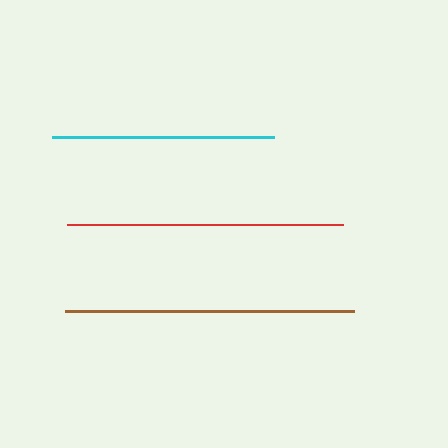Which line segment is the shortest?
The cyan line is the shortest at approximately 222 pixels.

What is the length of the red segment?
The red segment is approximately 277 pixels long.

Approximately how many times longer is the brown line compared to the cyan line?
The brown line is approximately 1.3 times the length of the cyan line.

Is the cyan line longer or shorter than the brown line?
The brown line is longer than the cyan line.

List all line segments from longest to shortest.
From longest to shortest: brown, red, cyan.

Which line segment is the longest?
The brown line is the longest at approximately 289 pixels.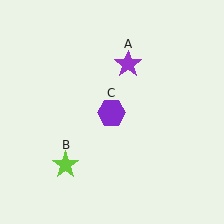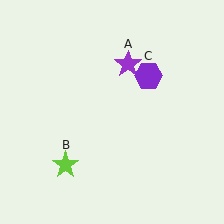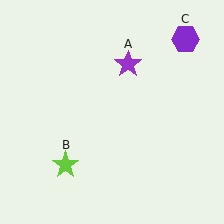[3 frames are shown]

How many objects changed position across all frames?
1 object changed position: purple hexagon (object C).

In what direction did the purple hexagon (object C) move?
The purple hexagon (object C) moved up and to the right.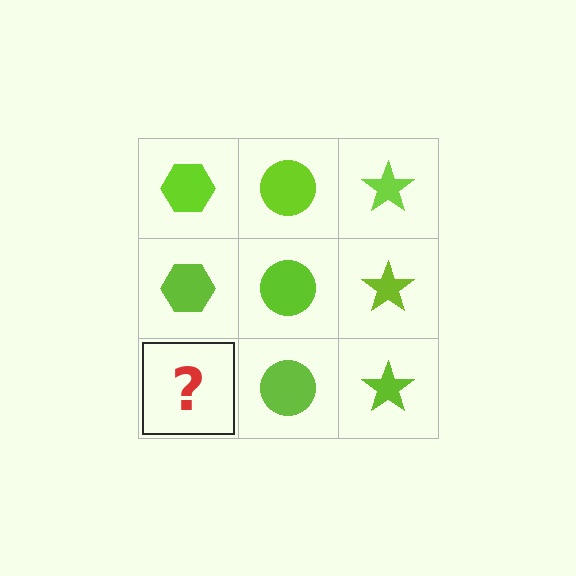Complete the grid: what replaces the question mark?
The question mark should be replaced with a lime hexagon.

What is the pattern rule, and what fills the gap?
The rule is that each column has a consistent shape. The gap should be filled with a lime hexagon.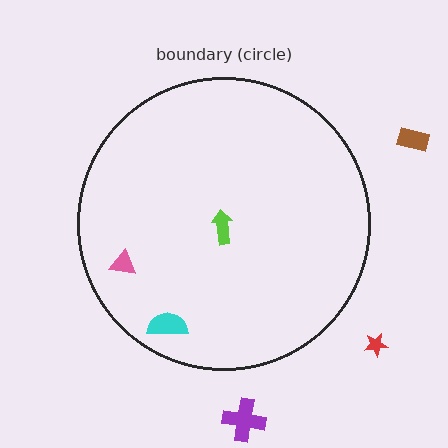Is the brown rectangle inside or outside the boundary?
Outside.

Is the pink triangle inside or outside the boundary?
Inside.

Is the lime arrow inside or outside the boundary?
Inside.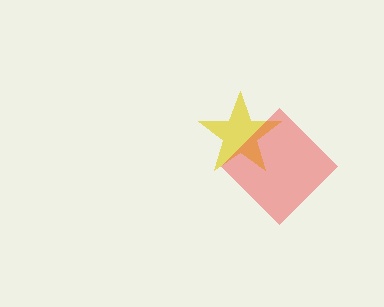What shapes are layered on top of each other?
The layered shapes are: a yellow star, a red diamond.